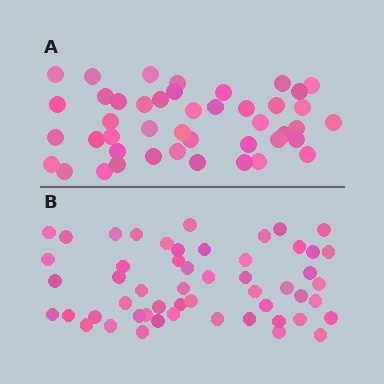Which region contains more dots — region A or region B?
Region B (the bottom region) has more dots.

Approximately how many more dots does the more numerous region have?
Region B has roughly 8 or so more dots than region A.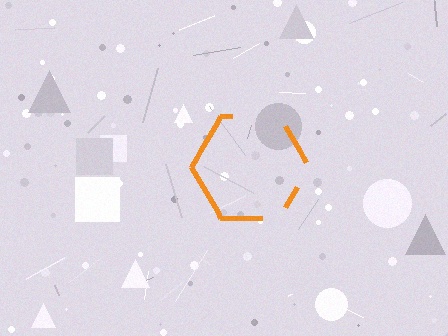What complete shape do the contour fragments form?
The contour fragments form a hexagon.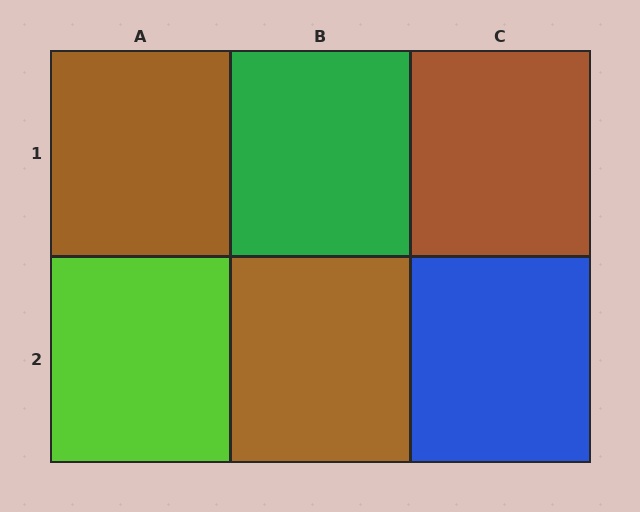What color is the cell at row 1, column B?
Green.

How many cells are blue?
1 cell is blue.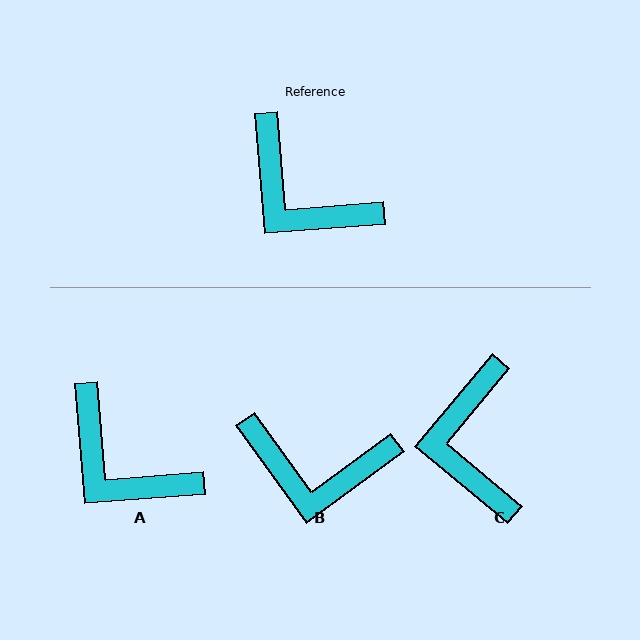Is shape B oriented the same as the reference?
No, it is off by about 32 degrees.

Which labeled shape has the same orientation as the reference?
A.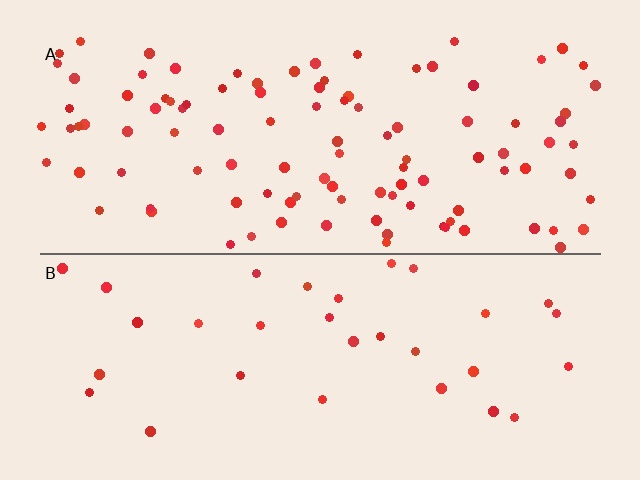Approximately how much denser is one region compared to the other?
Approximately 3.2× — region A over region B.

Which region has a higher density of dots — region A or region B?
A (the top).